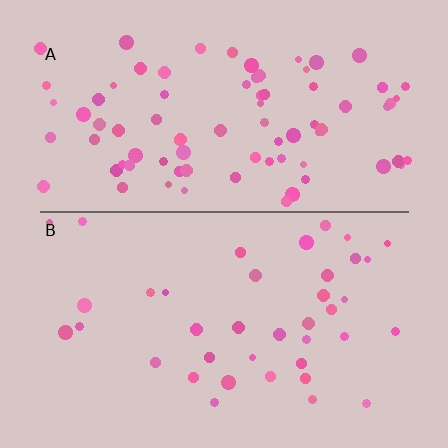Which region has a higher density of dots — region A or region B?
A (the top).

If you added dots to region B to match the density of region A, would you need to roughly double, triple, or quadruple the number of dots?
Approximately double.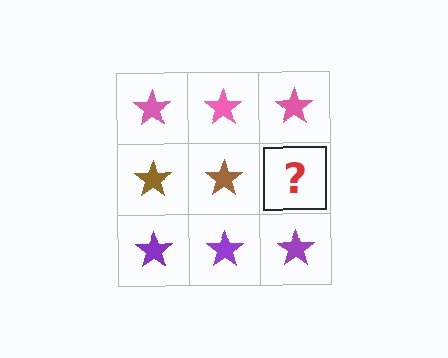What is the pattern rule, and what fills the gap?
The rule is that each row has a consistent color. The gap should be filled with a brown star.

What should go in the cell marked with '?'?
The missing cell should contain a brown star.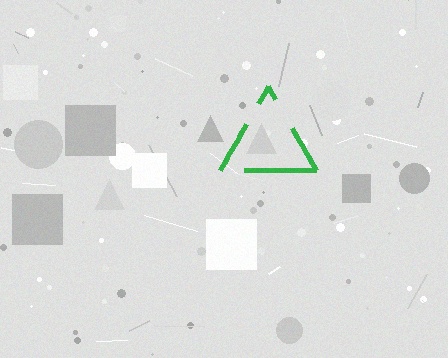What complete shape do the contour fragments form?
The contour fragments form a triangle.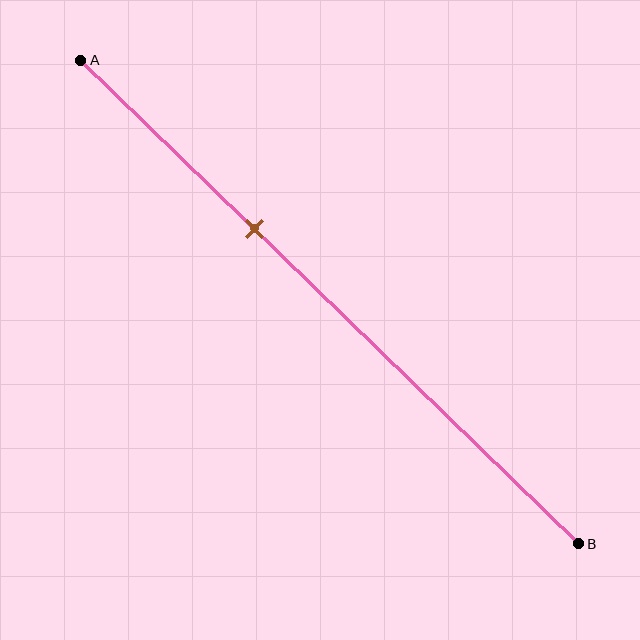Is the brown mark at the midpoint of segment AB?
No, the mark is at about 35% from A, not at the 50% midpoint.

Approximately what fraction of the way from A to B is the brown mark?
The brown mark is approximately 35% of the way from A to B.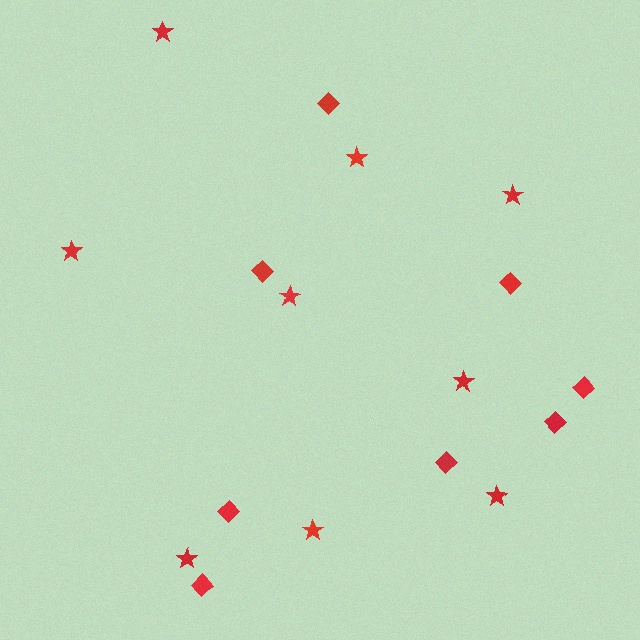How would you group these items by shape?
There are 2 groups: one group of diamonds (8) and one group of stars (9).